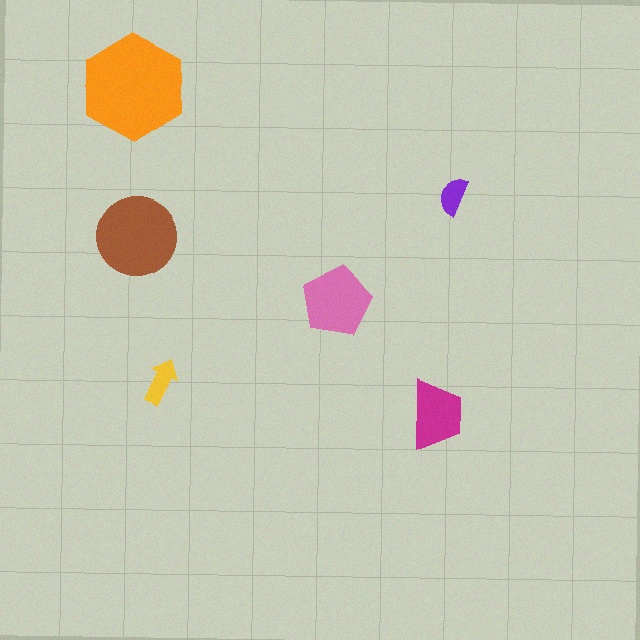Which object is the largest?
The orange hexagon.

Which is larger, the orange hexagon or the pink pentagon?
The orange hexagon.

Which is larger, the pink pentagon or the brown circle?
The brown circle.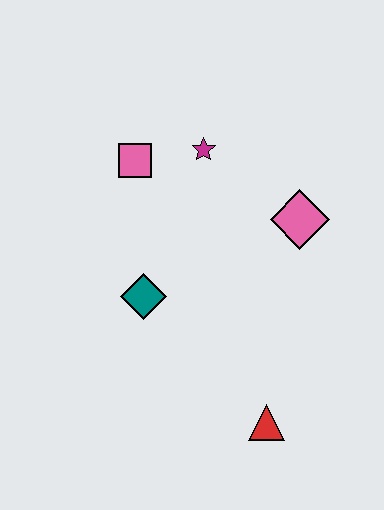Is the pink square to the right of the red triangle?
No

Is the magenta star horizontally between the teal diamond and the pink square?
No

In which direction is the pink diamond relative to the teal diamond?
The pink diamond is to the right of the teal diamond.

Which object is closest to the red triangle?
The teal diamond is closest to the red triangle.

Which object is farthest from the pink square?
The red triangle is farthest from the pink square.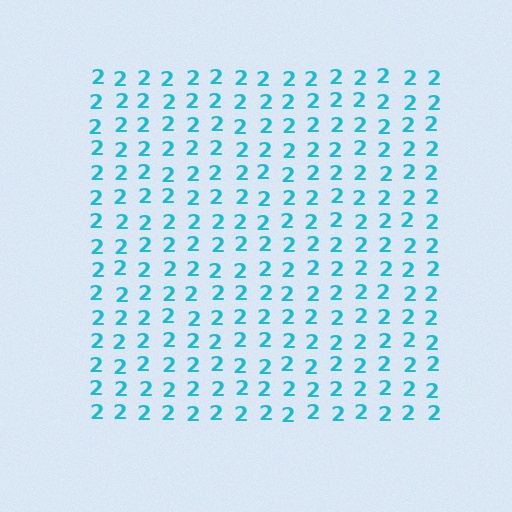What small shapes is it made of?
It is made of small digit 2's.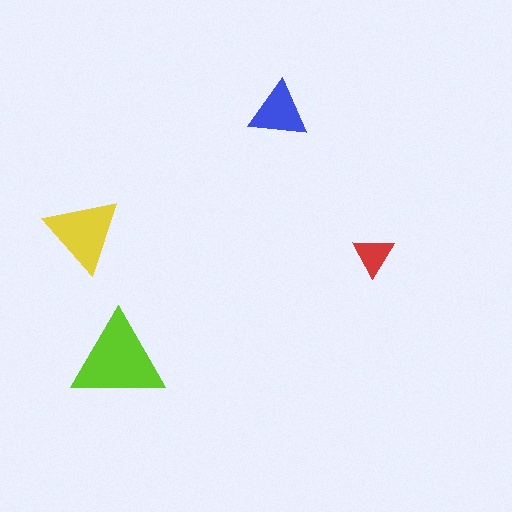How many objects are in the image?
There are 4 objects in the image.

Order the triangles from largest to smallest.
the lime one, the yellow one, the blue one, the red one.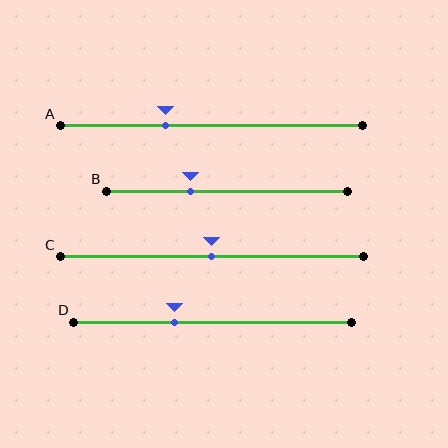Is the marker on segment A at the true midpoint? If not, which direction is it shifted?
No, the marker on segment A is shifted to the left by about 15% of the segment length.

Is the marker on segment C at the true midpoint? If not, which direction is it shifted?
Yes, the marker on segment C is at the true midpoint.